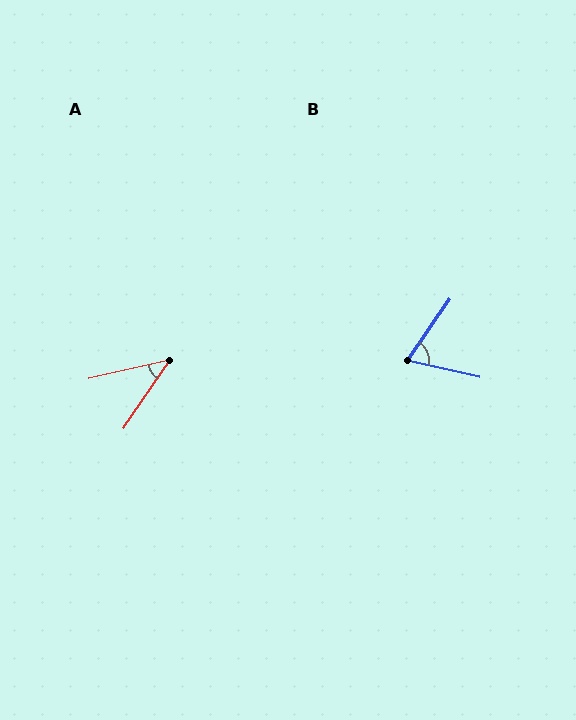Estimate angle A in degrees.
Approximately 43 degrees.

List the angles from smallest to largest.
A (43°), B (68°).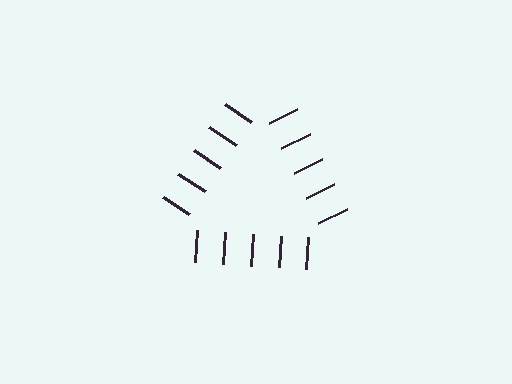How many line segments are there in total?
15 — 5 along each of the 3 edges.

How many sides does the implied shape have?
3 sides — the line-ends trace a triangle.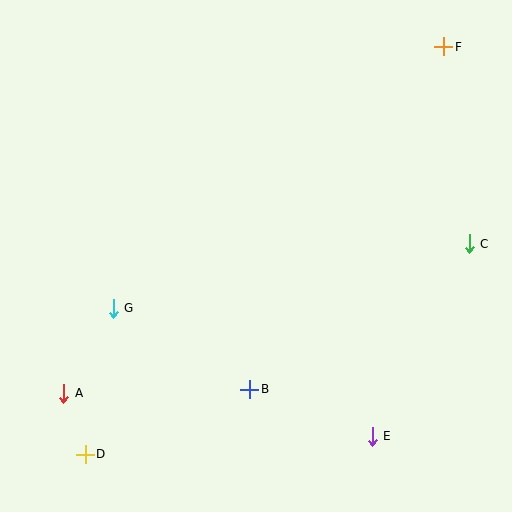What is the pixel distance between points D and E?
The distance between D and E is 288 pixels.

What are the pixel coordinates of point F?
Point F is at (444, 47).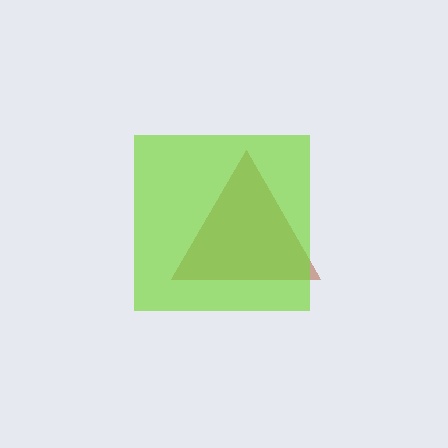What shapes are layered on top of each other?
The layered shapes are: a brown triangle, a lime square.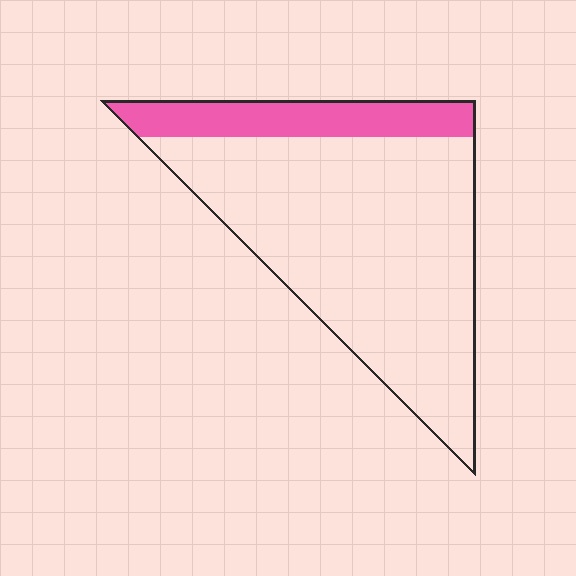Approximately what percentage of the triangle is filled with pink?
Approximately 20%.